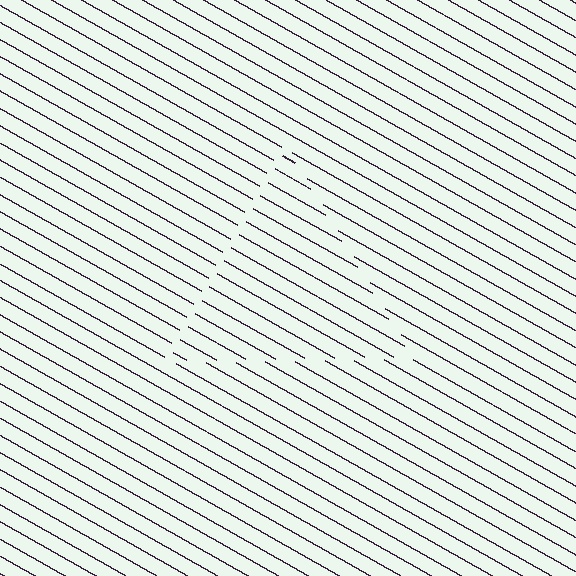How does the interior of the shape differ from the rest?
The interior of the shape contains the same grating, shifted by half a period — the contour is defined by the phase discontinuity where line-ends from the inner and outer gratings abut.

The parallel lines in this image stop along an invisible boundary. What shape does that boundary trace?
An illusory triangle. The interior of the shape contains the same grating, shifted by half a period — the contour is defined by the phase discontinuity where line-ends from the inner and outer gratings abut.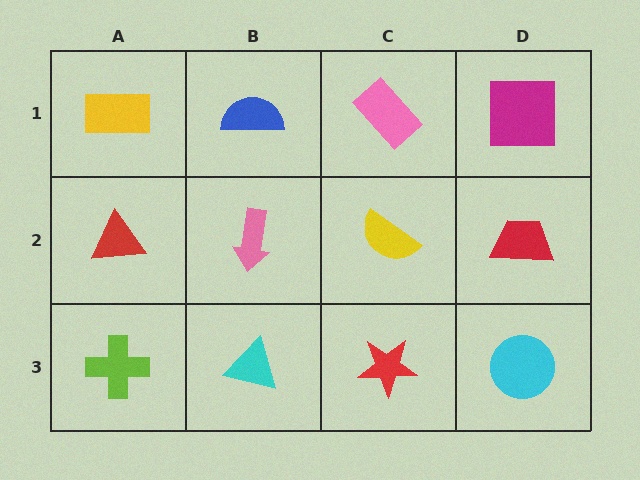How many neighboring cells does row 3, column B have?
3.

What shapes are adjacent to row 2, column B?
A blue semicircle (row 1, column B), a cyan triangle (row 3, column B), a red triangle (row 2, column A), a yellow semicircle (row 2, column C).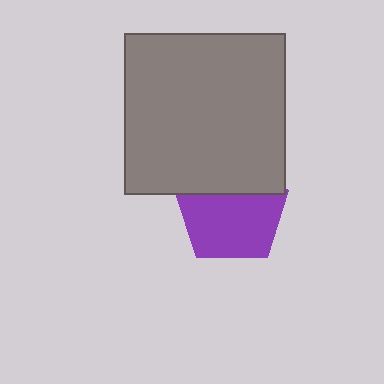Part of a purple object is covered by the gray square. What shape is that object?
It is a pentagon.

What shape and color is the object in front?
The object in front is a gray square.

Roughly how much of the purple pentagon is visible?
Most of it is visible (roughly 66%).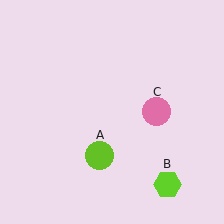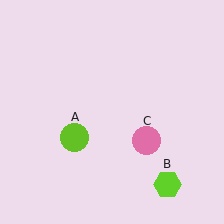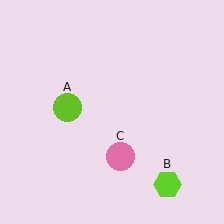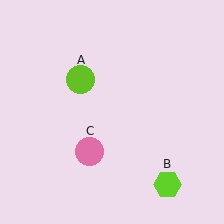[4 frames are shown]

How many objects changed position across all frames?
2 objects changed position: lime circle (object A), pink circle (object C).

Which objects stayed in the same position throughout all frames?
Lime hexagon (object B) remained stationary.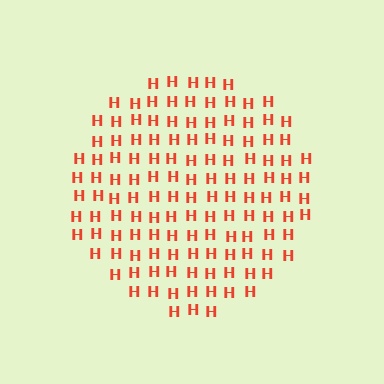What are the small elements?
The small elements are letter H's.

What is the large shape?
The large shape is a circle.